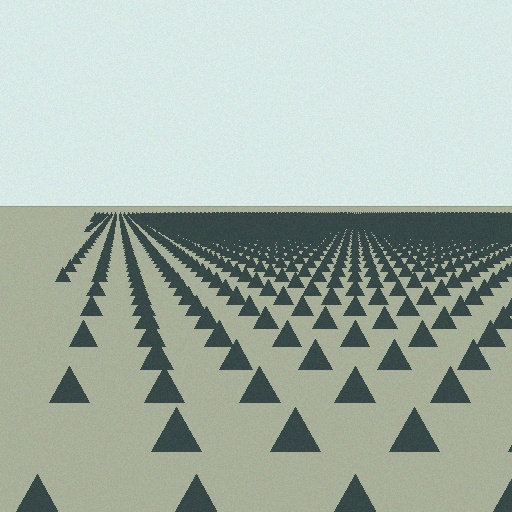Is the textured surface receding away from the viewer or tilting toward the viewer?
The surface is receding away from the viewer. Texture elements get smaller and denser toward the top.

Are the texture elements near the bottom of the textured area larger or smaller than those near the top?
Larger. Near the bottom, elements are closer to the viewer and appear at a bigger on-screen size.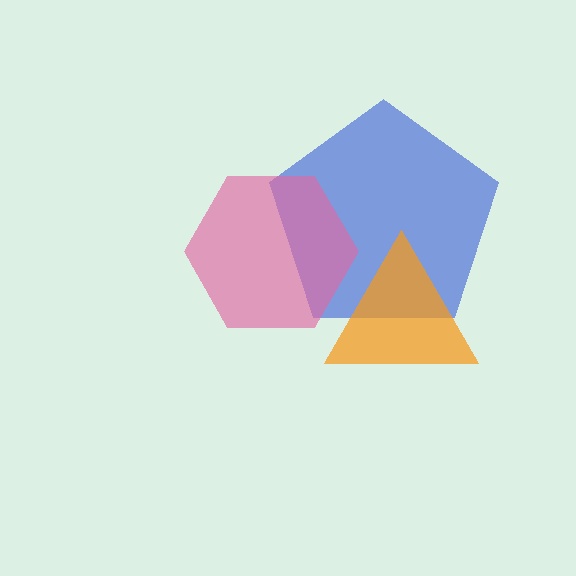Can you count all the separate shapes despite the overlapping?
Yes, there are 3 separate shapes.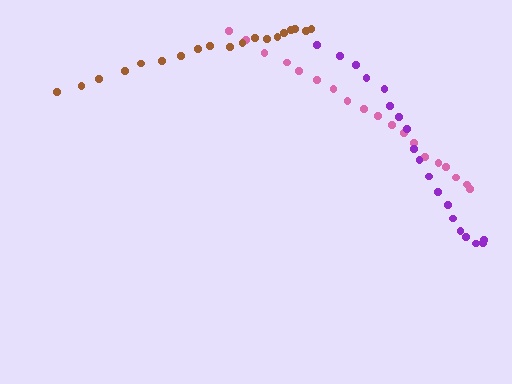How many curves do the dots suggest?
There are 3 distinct paths.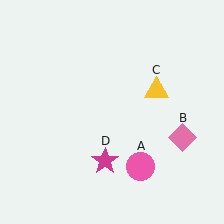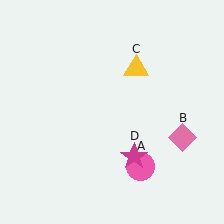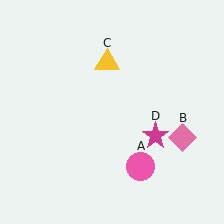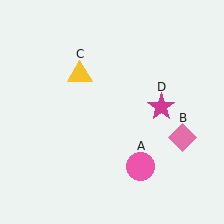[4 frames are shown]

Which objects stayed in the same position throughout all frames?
Pink circle (object A) and pink diamond (object B) remained stationary.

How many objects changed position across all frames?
2 objects changed position: yellow triangle (object C), magenta star (object D).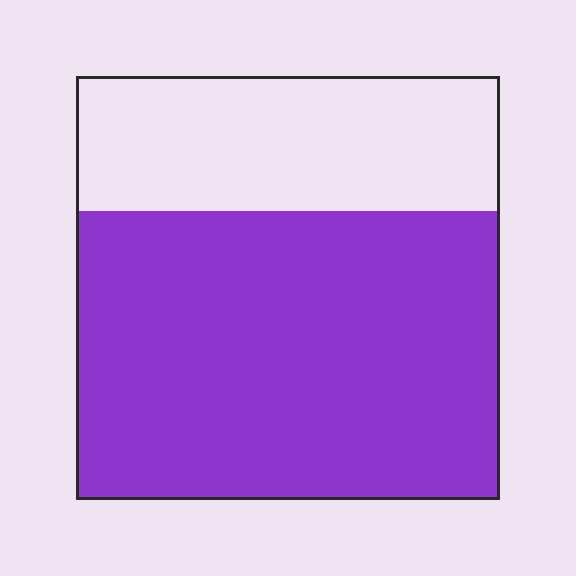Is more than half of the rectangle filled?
Yes.